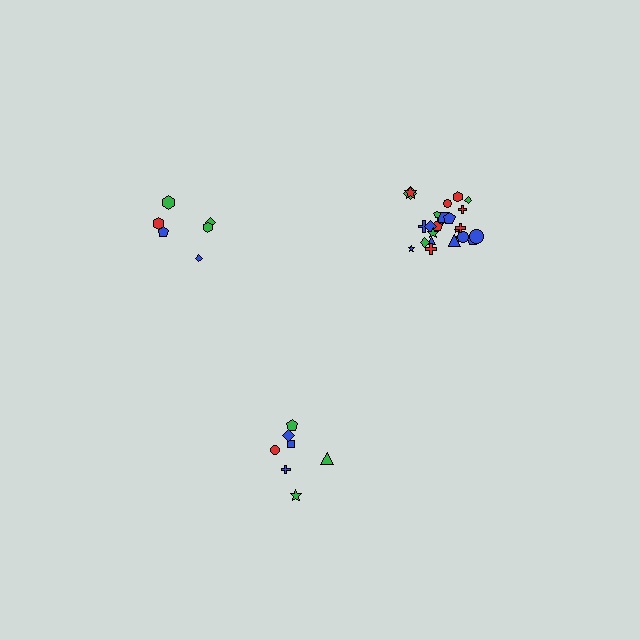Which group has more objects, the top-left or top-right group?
The top-right group.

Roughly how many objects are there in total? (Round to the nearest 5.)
Roughly 40 objects in total.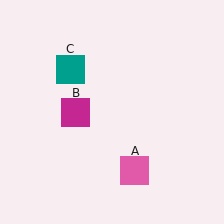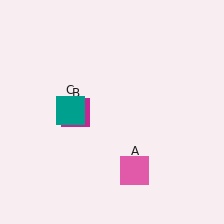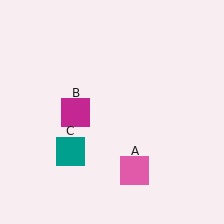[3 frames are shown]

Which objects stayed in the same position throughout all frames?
Pink square (object A) and magenta square (object B) remained stationary.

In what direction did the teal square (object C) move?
The teal square (object C) moved down.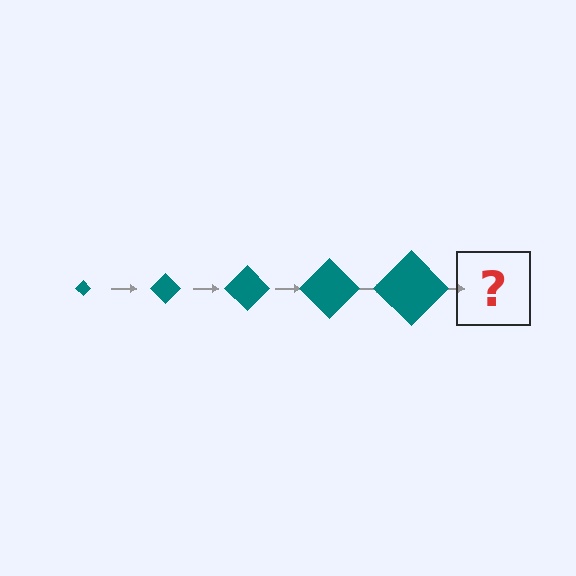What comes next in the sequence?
The next element should be a teal diamond, larger than the previous one.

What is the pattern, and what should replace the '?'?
The pattern is that the diamond gets progressively larger each step. The '?' should be a teal diamond, larger than the previous one.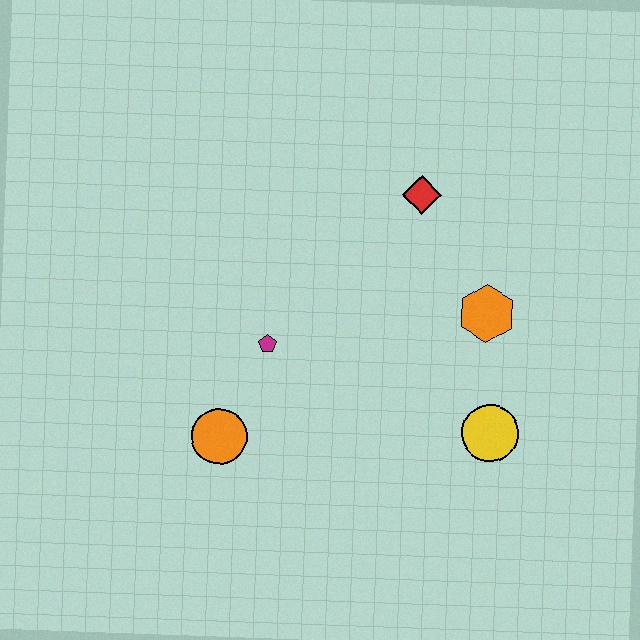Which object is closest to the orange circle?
The magenta pentagon is closest to the orange circle.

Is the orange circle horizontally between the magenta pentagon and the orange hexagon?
No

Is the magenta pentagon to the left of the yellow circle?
Yes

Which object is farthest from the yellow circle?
The orange circle is farthest from the yellow circle.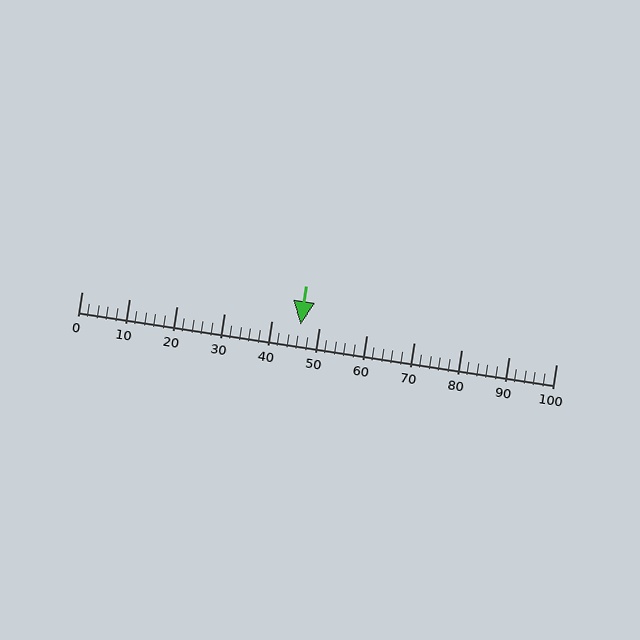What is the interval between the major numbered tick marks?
The major tick marks are spaced 10 units apart.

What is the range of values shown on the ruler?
The ruler shows values from 0 to 100.